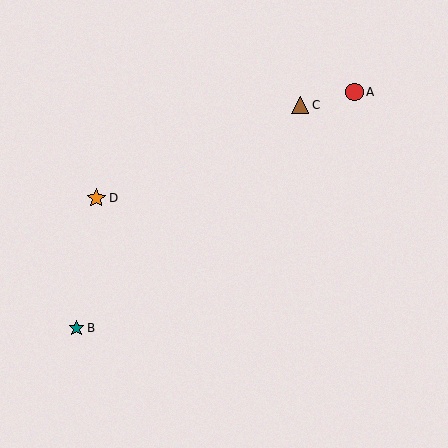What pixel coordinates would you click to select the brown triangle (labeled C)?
Click at (300, 105) to select the brown triangle C.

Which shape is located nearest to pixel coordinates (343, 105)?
The red circle (labeled A) at (354, 92) is nearest to that location.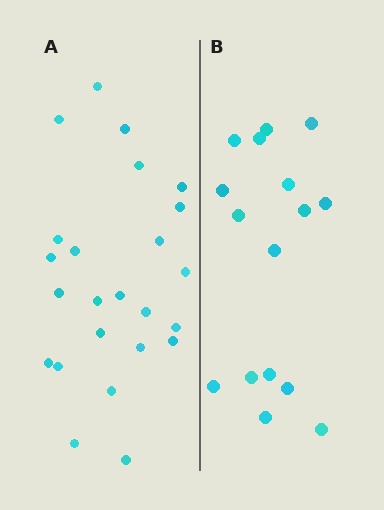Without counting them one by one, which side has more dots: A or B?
Region A (the left region) has more dots.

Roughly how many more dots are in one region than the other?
Region A has roughly 8 or so more dots than region B.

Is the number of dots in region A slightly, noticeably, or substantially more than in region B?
Region A has substantially more. The ratio is roughly 1.5 to 1.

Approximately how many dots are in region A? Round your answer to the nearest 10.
About 20 dots. (The exact count is 24, which rounds to 20.)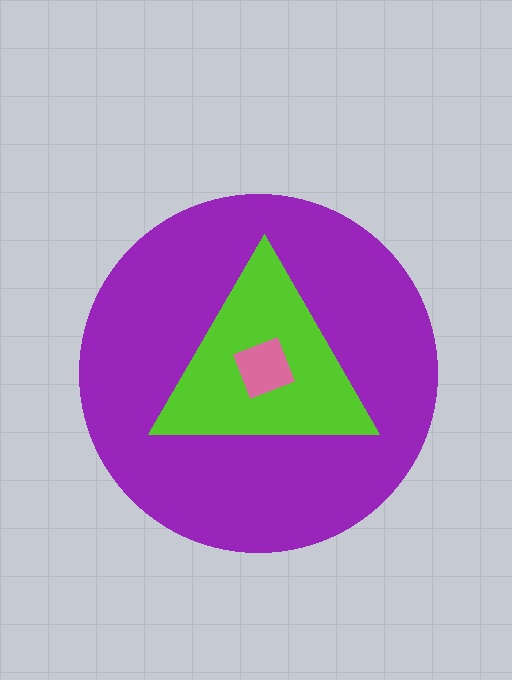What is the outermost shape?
The purple circle.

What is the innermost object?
The pink diamond.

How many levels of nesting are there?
3.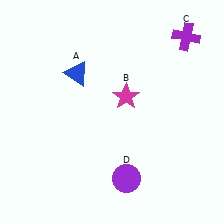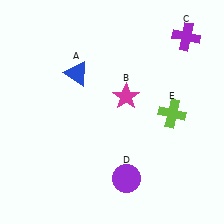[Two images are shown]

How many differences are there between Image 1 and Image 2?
There is 1 difference between the two images.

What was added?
A lime cross (E) was added in Image 2.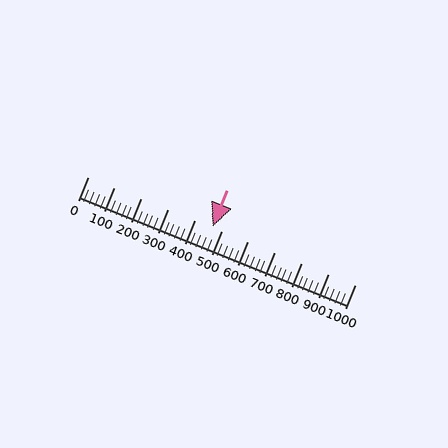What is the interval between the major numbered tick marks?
The major tick marks are spaced 100 units apart.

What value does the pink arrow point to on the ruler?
The pink arrow points to approximately 466.